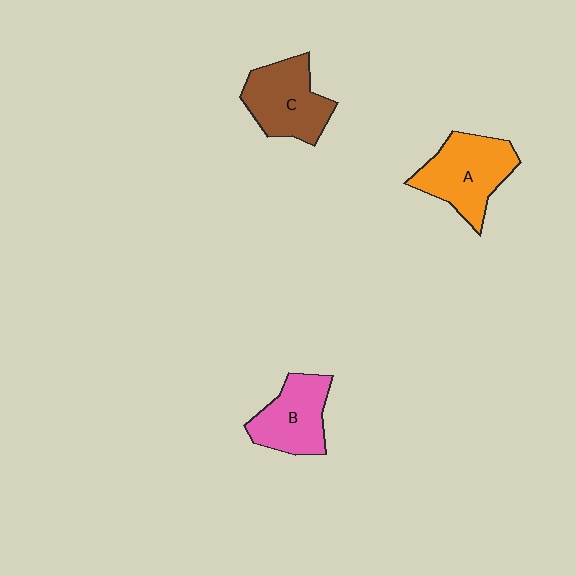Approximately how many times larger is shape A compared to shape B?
Approximately 1.2 times.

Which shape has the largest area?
Shape A (orange).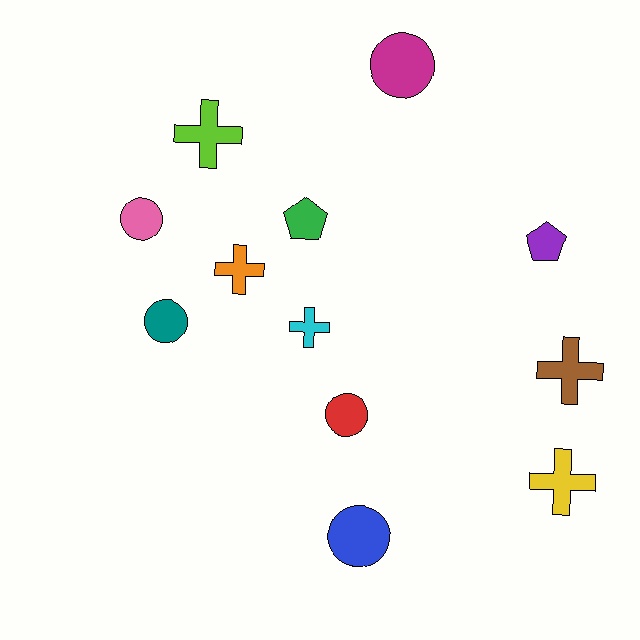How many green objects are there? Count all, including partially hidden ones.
There is 1 green object.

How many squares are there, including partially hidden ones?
There are no squares.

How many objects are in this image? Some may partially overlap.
There are 12 objects.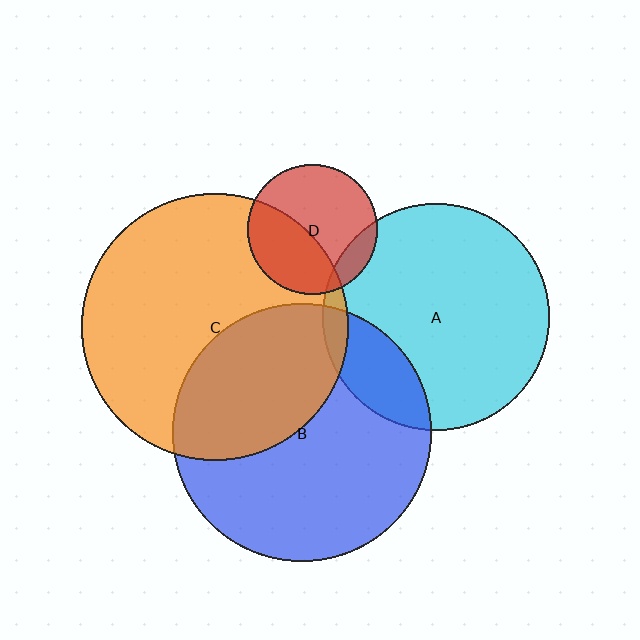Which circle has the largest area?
Circle C (orange).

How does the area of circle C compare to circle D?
Approximately 4.2 times.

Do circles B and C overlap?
Yes.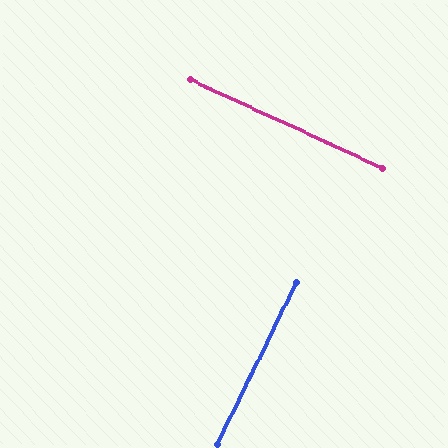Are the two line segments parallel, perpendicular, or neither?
Perpendicular — they meet at approximately 89°.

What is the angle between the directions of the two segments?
Approximately 89 degrees.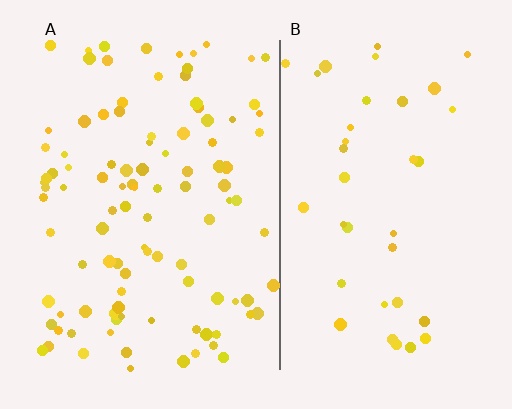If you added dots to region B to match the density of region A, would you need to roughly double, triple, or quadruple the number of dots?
Approximately triple.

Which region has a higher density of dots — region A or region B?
A (the left).